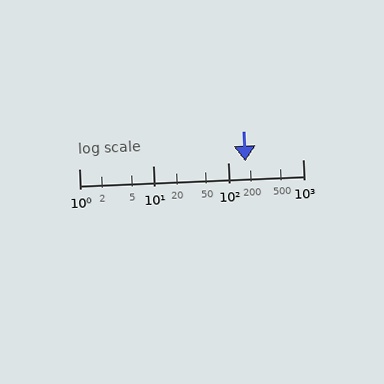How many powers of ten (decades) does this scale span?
The scale spans 3 decades, from 1 to 1000.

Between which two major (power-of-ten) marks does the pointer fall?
The pointer is between 100 and 1000.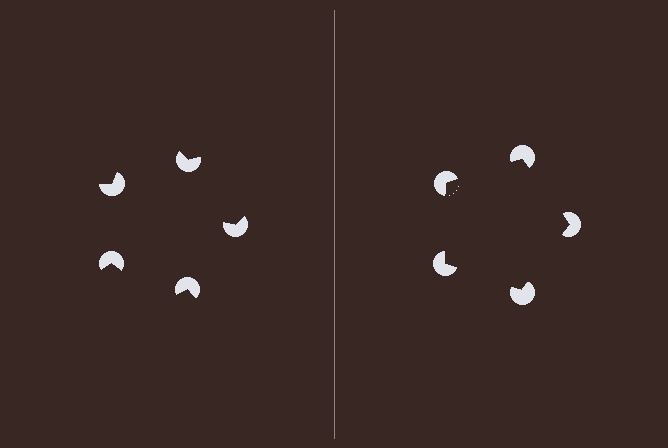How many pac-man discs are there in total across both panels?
10 — 5 on each side.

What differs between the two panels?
The pac-man discs are positioned identically on both sides; only the wedge orientations differ. On the right they align to a pentagon; on the left they are misaligned.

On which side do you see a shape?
An illusory pentagon appears on the right side. On the left side the wedge cuts are rotated, so no coherent shape forms.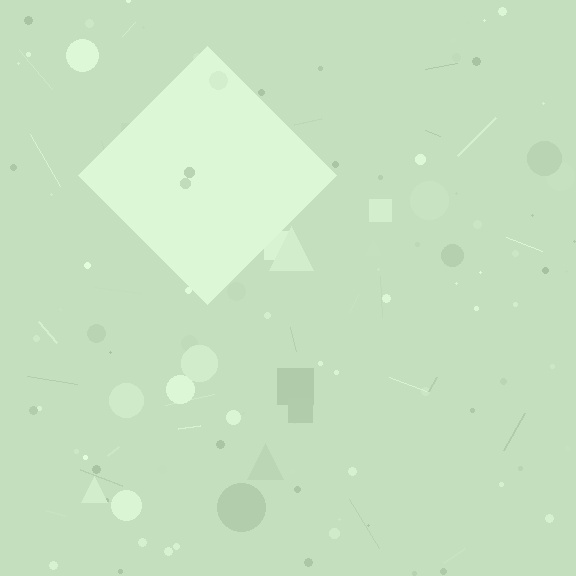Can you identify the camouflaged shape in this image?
The camouflaged shape is a diamond.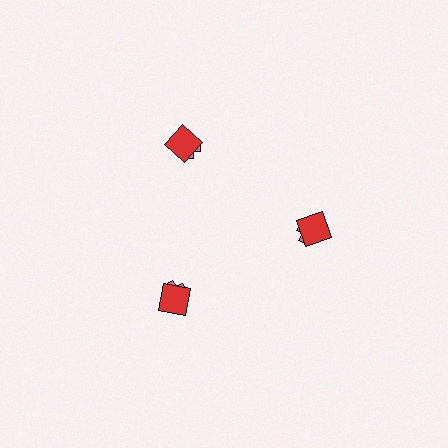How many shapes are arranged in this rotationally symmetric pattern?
There are 6 shapes, arranged in 3 groups of 2.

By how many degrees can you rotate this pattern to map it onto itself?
The pattern maps onto itself every 120 degrees of rotation.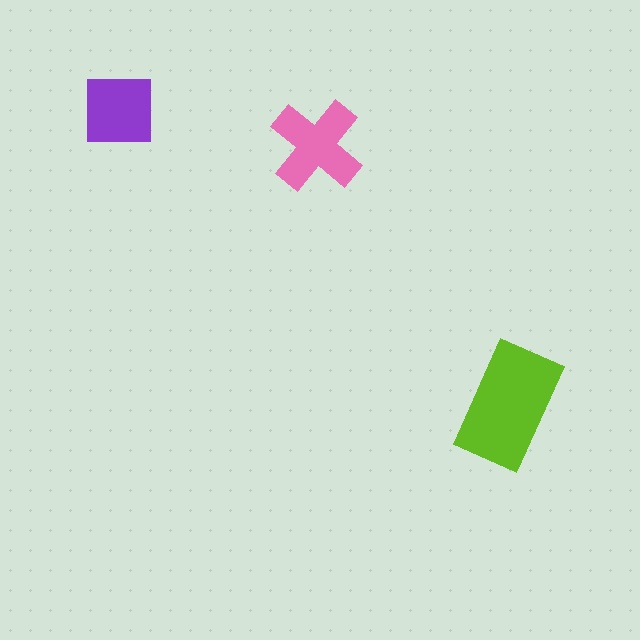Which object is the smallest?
The purple square.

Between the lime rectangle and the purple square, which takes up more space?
The lime rectangle.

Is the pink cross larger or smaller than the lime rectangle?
Smaller.